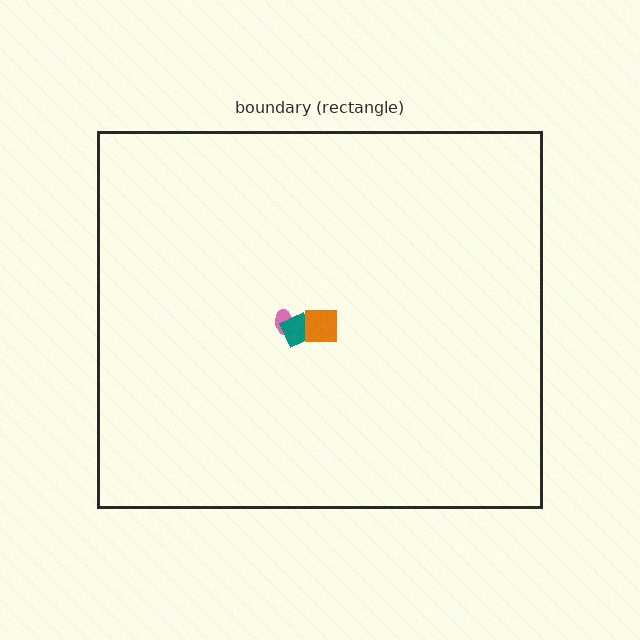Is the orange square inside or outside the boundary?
Inside.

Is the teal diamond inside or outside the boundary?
Inside.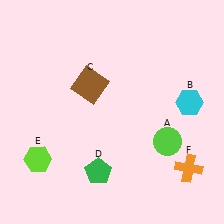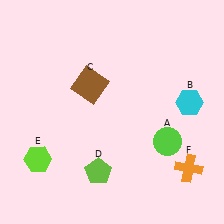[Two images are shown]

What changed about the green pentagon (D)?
In Image 1, D is green. In Image 2, it changed to lime.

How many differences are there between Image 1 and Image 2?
There is 1 difference between the two images.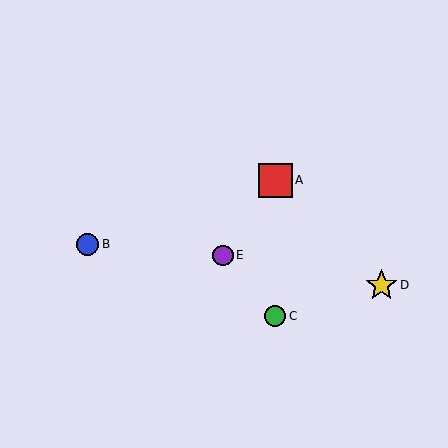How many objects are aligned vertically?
2 objects (A, C) are aligned vertically.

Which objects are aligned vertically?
Objects A, C are aligned vertically.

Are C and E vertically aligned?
No, C is at x≈275 and E is at x≈223.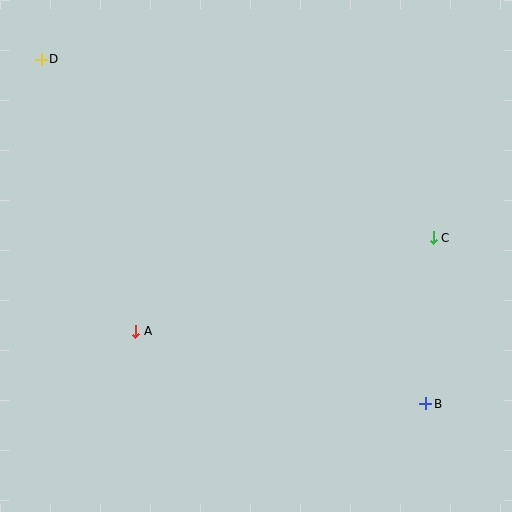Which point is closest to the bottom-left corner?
Point A is closest to the bottom-left corner.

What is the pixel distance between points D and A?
The distance between D and A is 288 pixels.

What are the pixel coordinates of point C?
Point C is at (433, 238).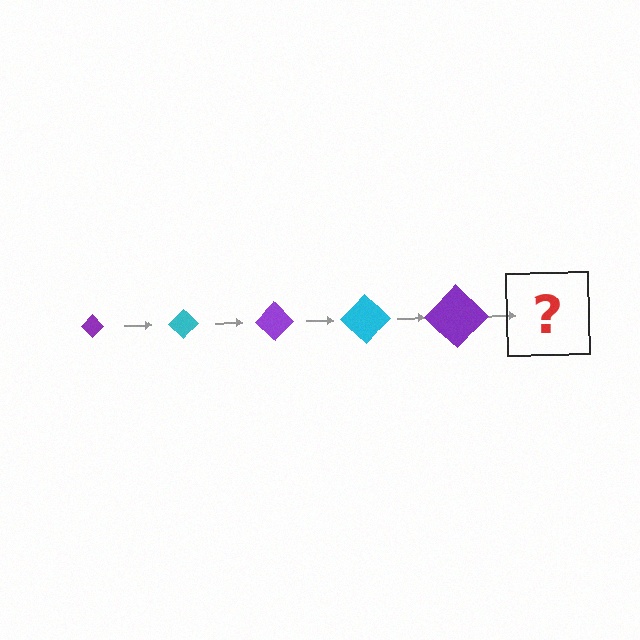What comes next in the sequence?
The next element should be a cyan diamond, larger than the previous one.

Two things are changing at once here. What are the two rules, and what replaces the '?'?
The two rules are that the diamond grows larger each step and the color cycles through purple and cyan. The '?' should be a cyan diamond, larger than the previous one.